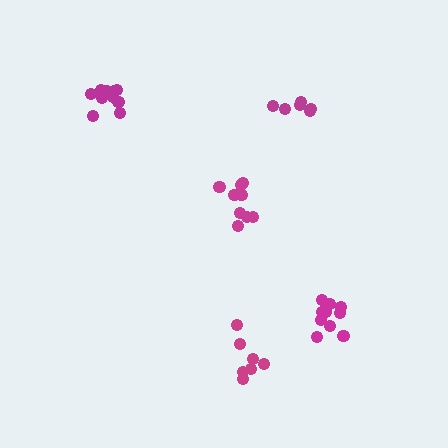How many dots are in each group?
Group 1: 9 dots, Group 2: 7 dots, Group 3: 10 dots, Group 4: 10 dots, Group 5: 6 dots (42 total).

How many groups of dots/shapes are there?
There are 5 groups.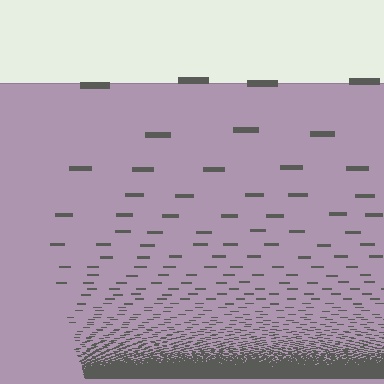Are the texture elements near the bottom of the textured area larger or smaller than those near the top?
Smaller. The gradient is inverted — elements near the bottom are smaller and denser.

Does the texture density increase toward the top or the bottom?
Density increases toward the bottom.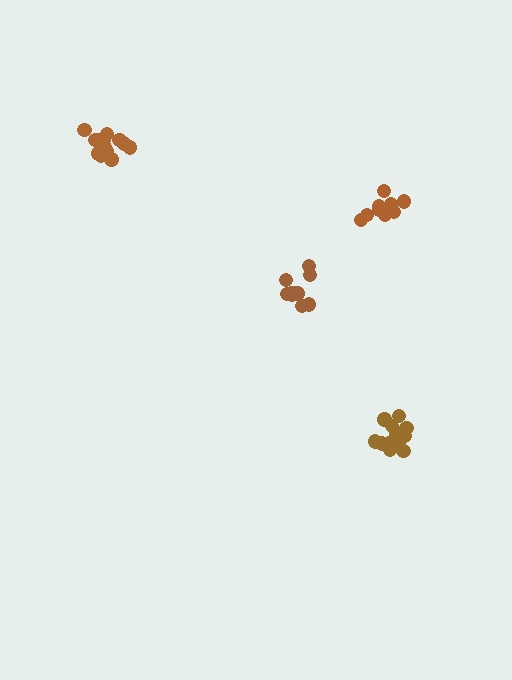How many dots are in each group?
Group 1: 15 dots, Group 2: 10 dots, Group 3: 14 dots, Group 4: 10 dots (49 total).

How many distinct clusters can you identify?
There are 4 distinct clusters.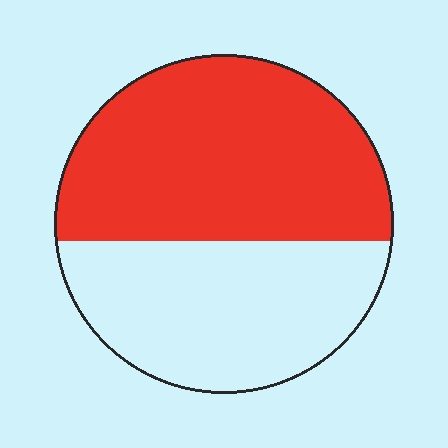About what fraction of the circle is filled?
About three fifths (3/5).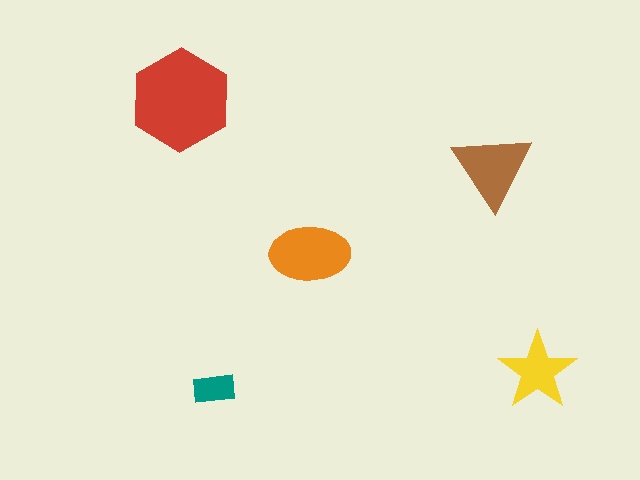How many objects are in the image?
There are 5 objects in the image.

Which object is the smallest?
The teal rectangle.